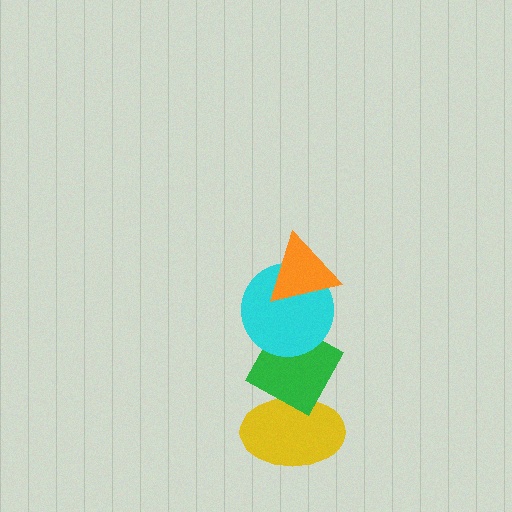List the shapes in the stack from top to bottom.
From top to bottom: the orange triangle, the cyan circle, the green diamond, the yellow ellipse.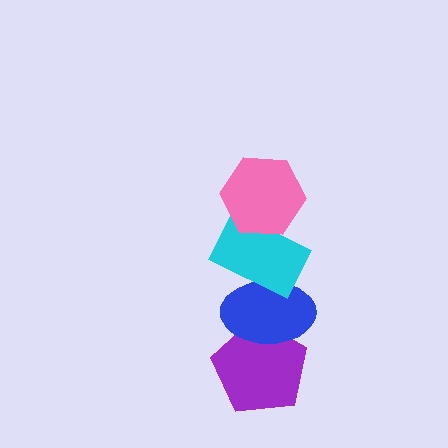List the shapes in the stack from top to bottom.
From top to bottom: the pink hexagon, the cyan rectangle, the blue ellipse, the purple pentagon.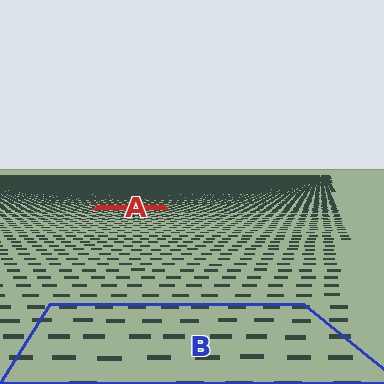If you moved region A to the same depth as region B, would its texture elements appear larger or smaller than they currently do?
They would appear larger. At a closer depth, the same texture elements are projected at a bigger on-screen size.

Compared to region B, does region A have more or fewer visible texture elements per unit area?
Region A has more texture elements per unit area — they are packed more densely because it is farther away.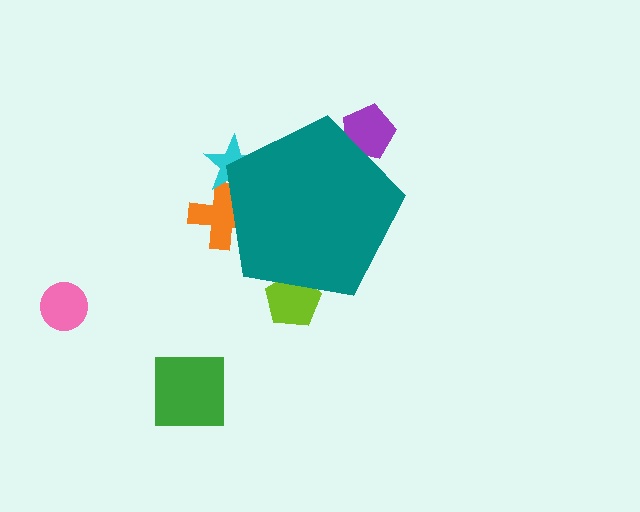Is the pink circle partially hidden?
No, the pink circle is fully visible.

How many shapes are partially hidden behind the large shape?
4 shapes are partially hidden.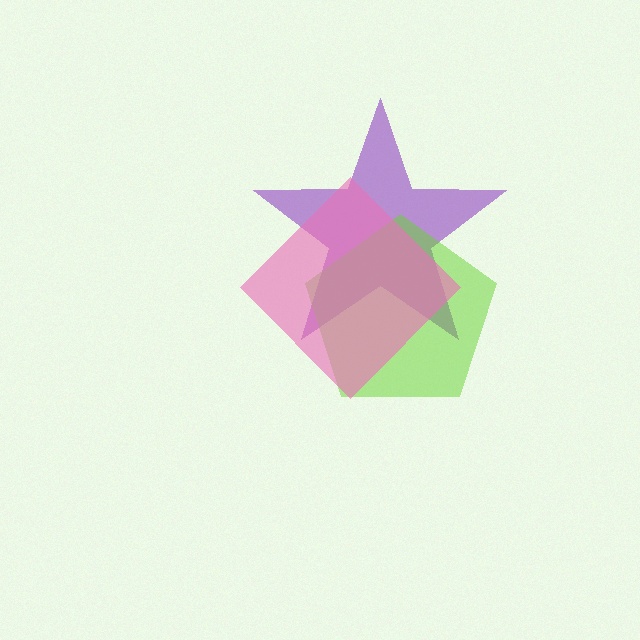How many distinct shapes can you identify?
There are 3 distinct shapes: a purple star, a lime pentagon, a pink diamond.